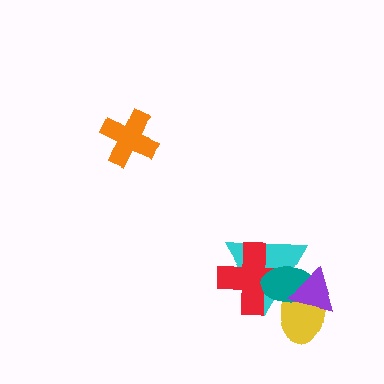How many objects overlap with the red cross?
3 objects overlap with the red cross.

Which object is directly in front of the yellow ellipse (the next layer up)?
The cyan triangle is directly in front of the yellow ellipse.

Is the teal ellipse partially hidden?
Yes, it is partially covered by another shape.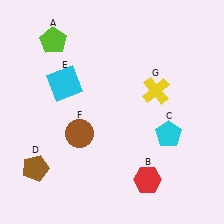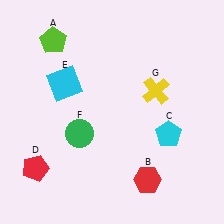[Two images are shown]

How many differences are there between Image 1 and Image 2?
There are 2 differences between the two images.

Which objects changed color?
D changed from brown to red. F changed from brown to green.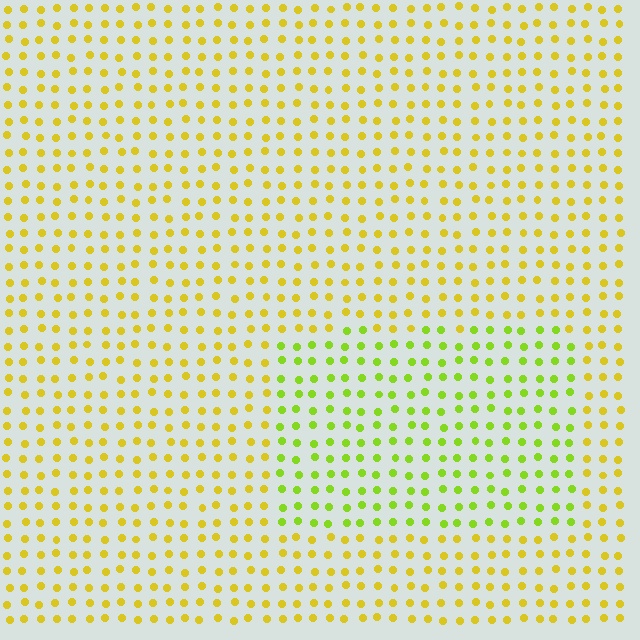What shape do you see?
I see a rectangle.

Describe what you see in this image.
The image is filled with small yellow elements in a uniform arrangement. A rectangle-shaped region is visible where the elements are tinted to a slightly different hue, forming a subtle color boundary.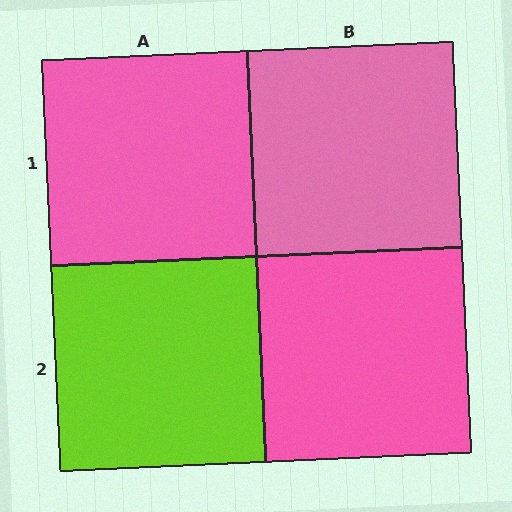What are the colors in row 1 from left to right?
Pink, pink.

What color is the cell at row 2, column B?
Pink.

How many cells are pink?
3 cells are pink.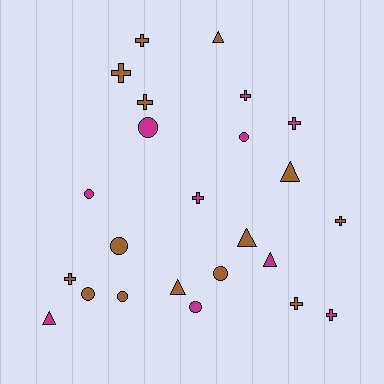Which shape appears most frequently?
Cross, with 10 objects.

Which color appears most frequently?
Brown, with 14 objects.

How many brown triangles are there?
There are 4 brown triangles.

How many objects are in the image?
There are 24 objects.